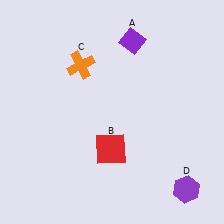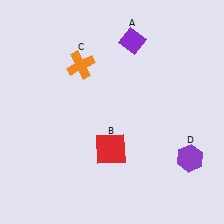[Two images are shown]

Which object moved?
The purple hexagon (D) moved up.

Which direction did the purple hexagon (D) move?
The purple hexagon (D) moved up.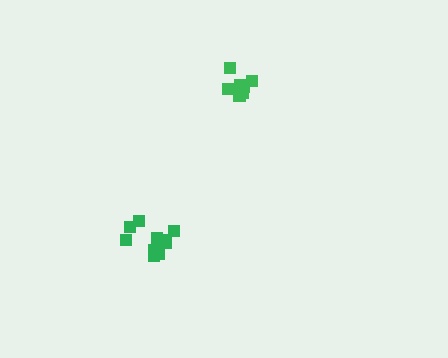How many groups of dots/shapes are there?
There are 2 groups.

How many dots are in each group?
Group 1: 8 dots, Group 2: 10 dots (18 total).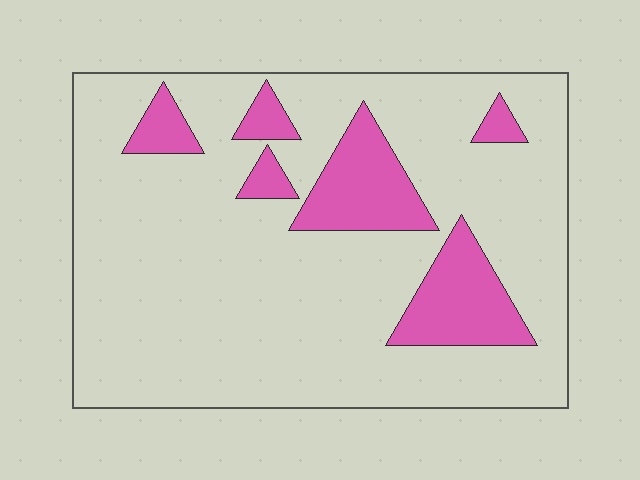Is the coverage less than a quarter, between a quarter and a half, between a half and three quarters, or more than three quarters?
Less than a quarter.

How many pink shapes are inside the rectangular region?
6.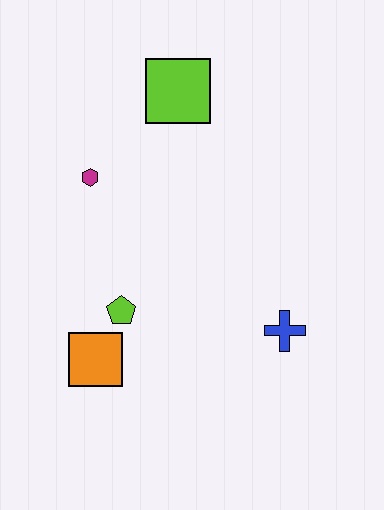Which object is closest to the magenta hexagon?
The lime square is closest to the magenta hexagon.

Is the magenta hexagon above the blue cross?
Yes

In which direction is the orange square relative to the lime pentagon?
The orange square is below the lime pentagon.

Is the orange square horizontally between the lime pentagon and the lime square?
No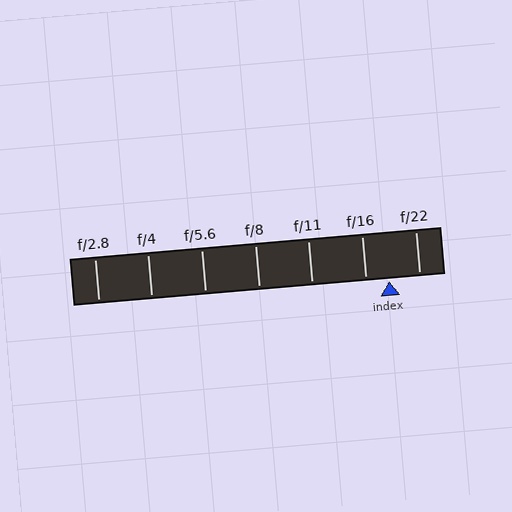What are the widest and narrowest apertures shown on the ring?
The widest aperture shown is f/2.8 and the narrowest is f/22.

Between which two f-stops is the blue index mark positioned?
The index mark is between f/16 and f/22.